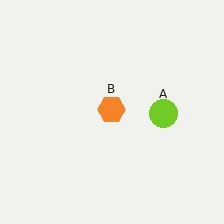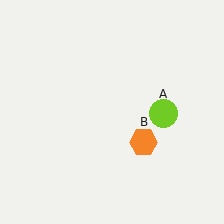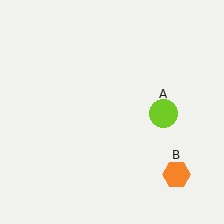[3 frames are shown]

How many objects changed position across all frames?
1 object changed position: orange hexagon (object B).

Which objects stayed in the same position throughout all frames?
Lime circle (object A) remained stationary.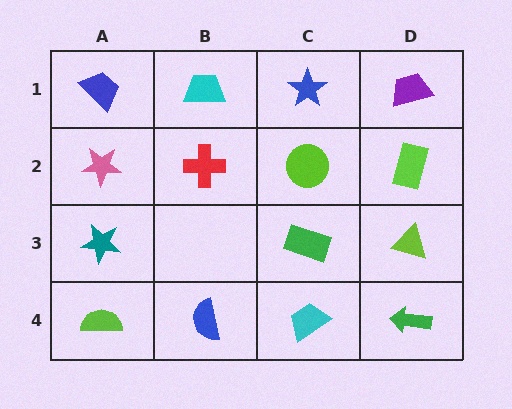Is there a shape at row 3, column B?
No, that cell is empty.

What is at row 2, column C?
A lime circle.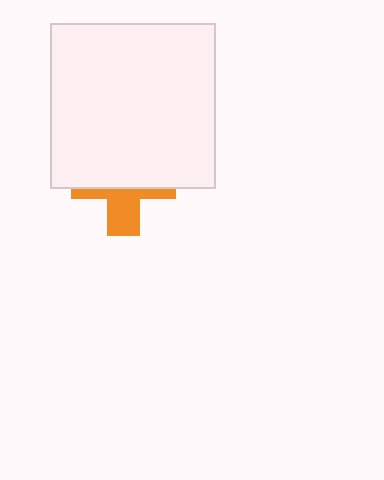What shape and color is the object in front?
The object in front is a white square.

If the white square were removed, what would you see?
You would see the complete orange cross.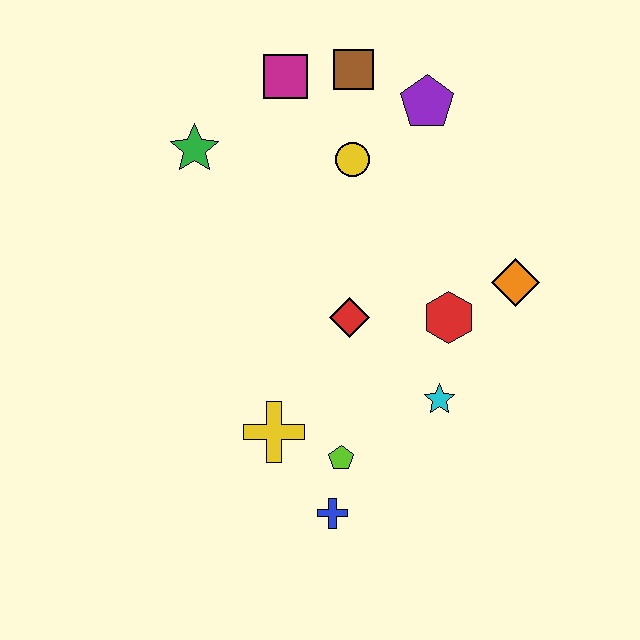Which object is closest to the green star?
The magenta square is closest to the green star.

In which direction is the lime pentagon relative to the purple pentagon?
The lime pentagon is below the purple pentagon.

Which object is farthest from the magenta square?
The blue cross is farthest from the magenta square.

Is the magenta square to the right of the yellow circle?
No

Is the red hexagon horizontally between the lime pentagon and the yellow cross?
No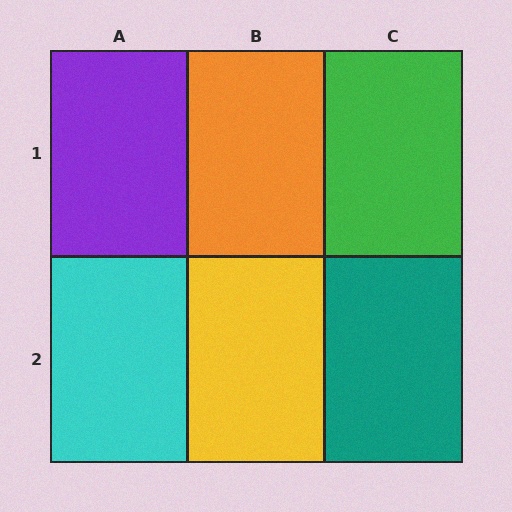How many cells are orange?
1 cell is orange.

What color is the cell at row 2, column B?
Yellow.